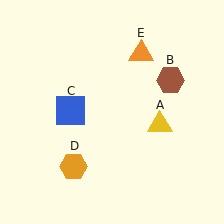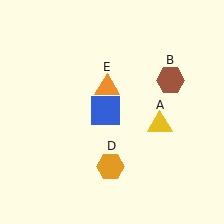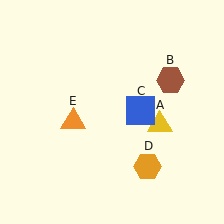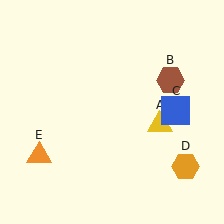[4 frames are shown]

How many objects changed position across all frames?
3 objects changed position: blue square (object C), orange hexagon (object D), orange triangle (object E).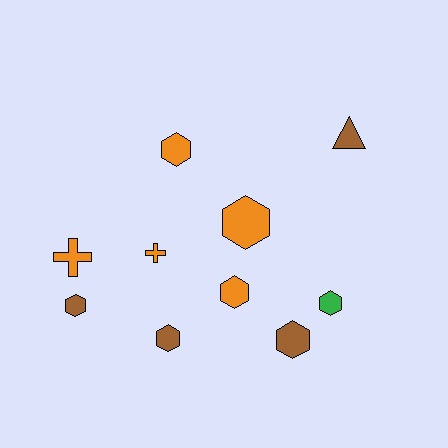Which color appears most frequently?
Orange, with 5 objects.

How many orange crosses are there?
There are 2 orange crosses.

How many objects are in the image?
There are 10 objects.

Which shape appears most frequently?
Hexagon, with 7 objects.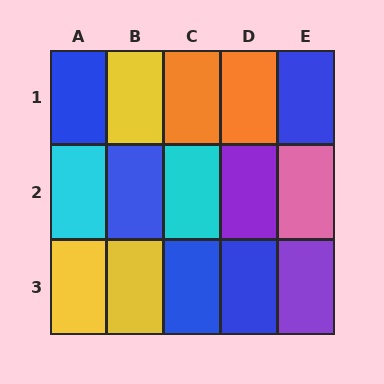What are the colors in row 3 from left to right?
Yellow, yellow, blue, blue, purple.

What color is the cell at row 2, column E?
Pink.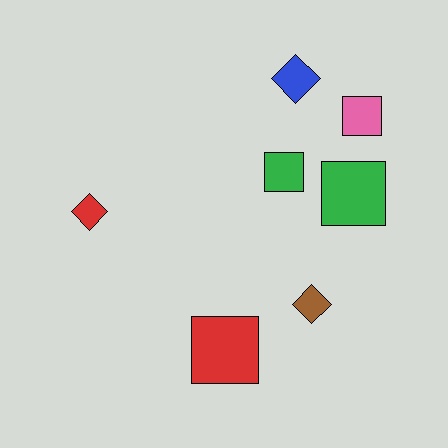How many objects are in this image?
There are 7 objects.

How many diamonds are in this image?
There are 3 diamonds.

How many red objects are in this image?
There are 2 red objects.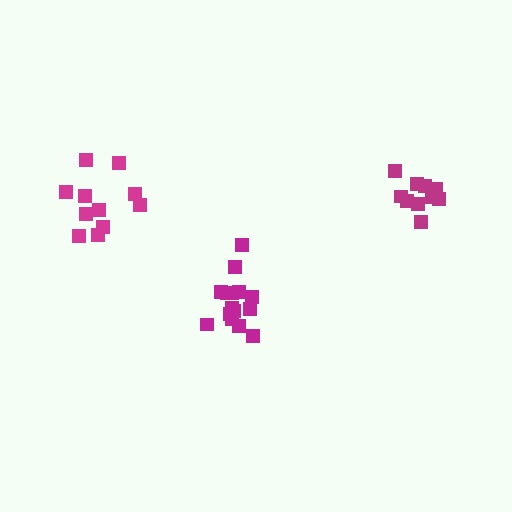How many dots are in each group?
Group 1: 10 dots, Group 2: 11 dots, Group 3: 15 dots (36 total).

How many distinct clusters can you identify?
There are 3 distinct clusters.